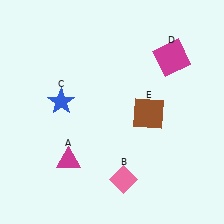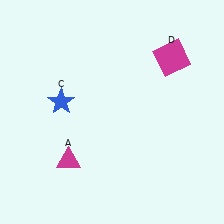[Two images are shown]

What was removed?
The pink diamond (B), the brown square (E) were removed in Image 2.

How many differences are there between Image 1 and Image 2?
There are 2 differences between the two images.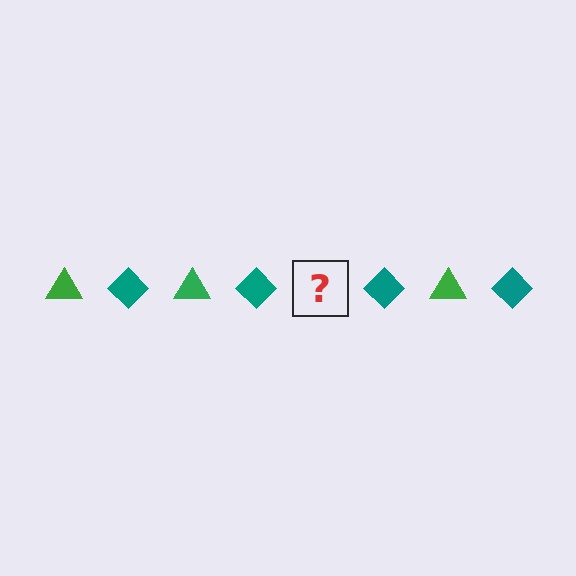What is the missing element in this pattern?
The missing element is a green triangle.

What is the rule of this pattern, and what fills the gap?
The rule is that the pattern alternates between green triangle and teal diamond. The gap should be filled with a green triangle.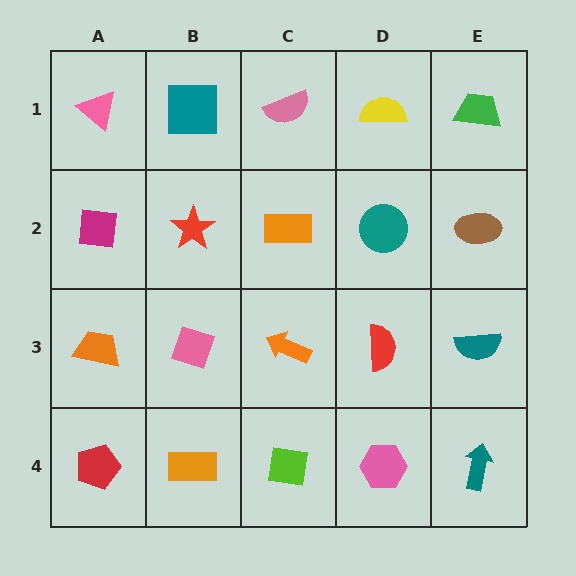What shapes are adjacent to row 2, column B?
A teal square (row 1, column B), a pink diamond (row 3, column B), a magenta square (row 2, column A), an orange rectangle (row 2, column C).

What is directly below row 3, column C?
A lime square.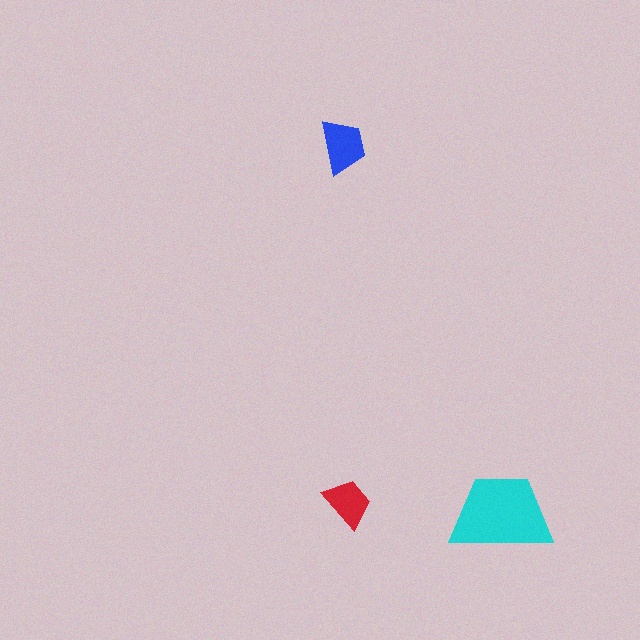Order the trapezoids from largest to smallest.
the cyan one, the blue one, the red one.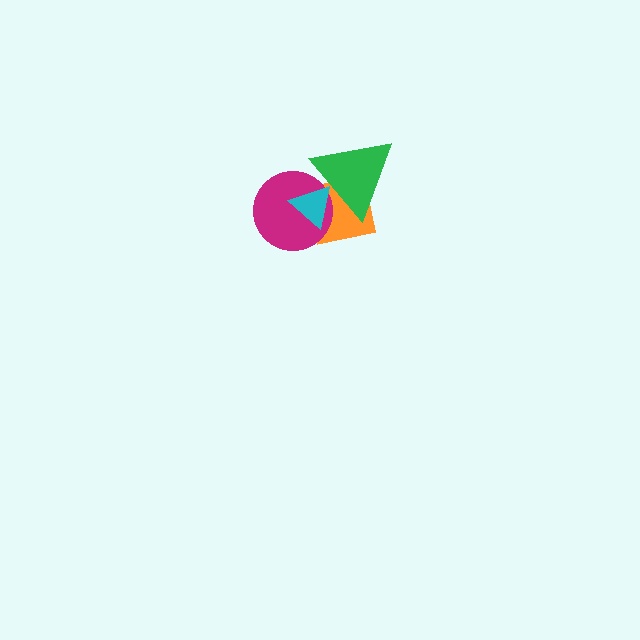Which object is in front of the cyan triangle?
The green triangle is in front of the cyan triangle.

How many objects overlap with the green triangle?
3 objects overlap with the green triangle.